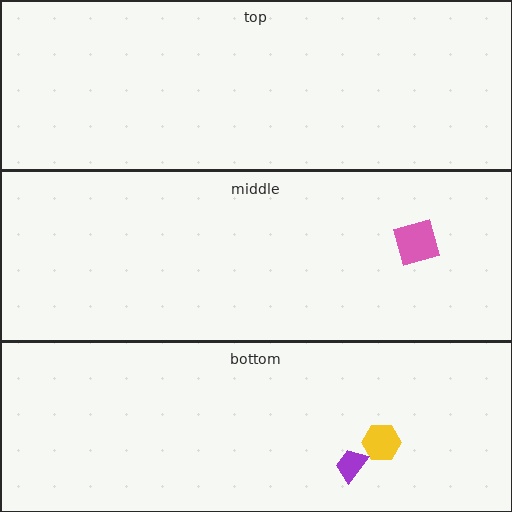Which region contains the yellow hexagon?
The bottom region.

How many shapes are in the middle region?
1.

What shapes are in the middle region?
The pink square.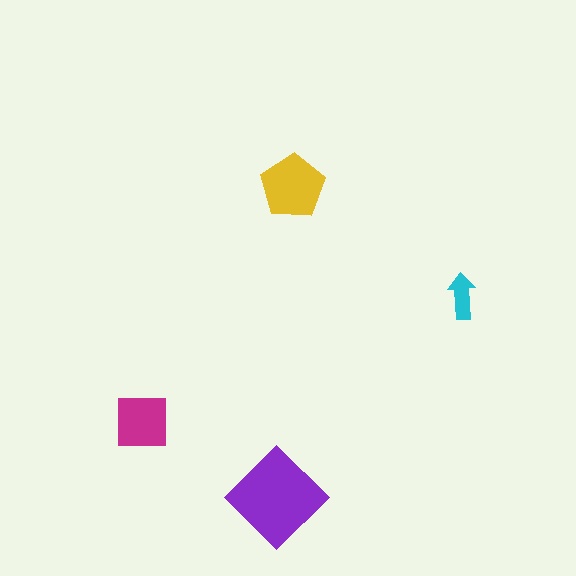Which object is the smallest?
The cyan arrow.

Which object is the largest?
The purple diamond.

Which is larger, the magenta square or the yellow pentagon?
The yellow pentagon.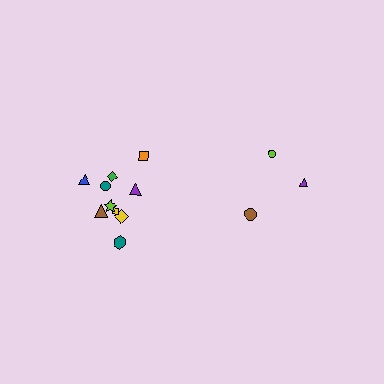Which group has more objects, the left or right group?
The left group.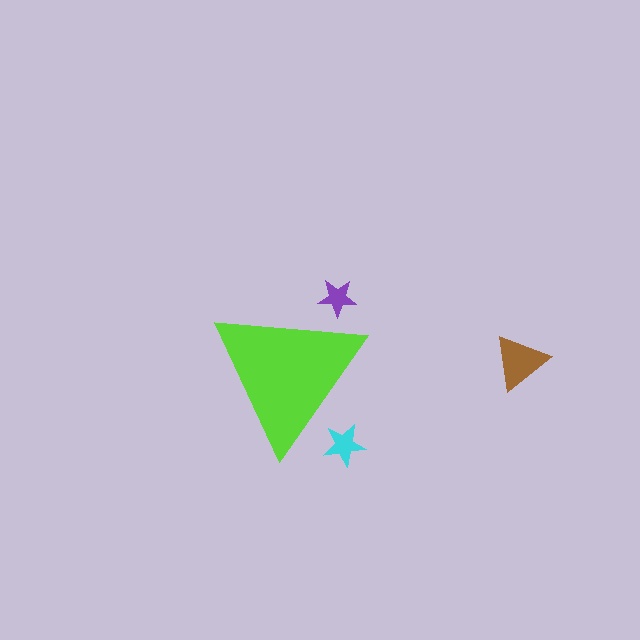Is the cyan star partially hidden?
Yes, the cyan star is partially hidden behind the lime triangle.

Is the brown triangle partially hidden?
No, the brown triangle is fully visible.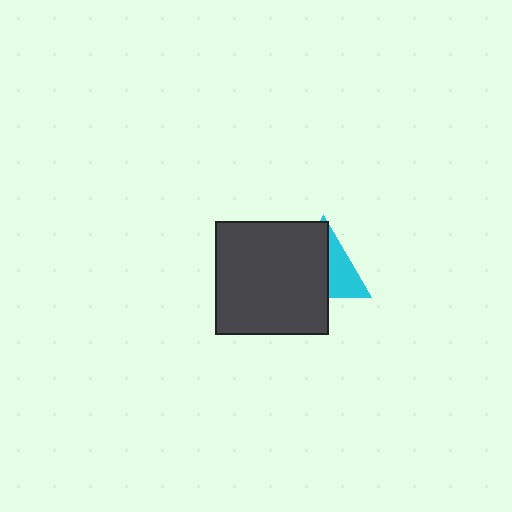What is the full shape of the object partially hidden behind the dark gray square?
The partially hidden object is a cyan triangle.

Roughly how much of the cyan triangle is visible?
A small part of it is visible (roughly 40%).